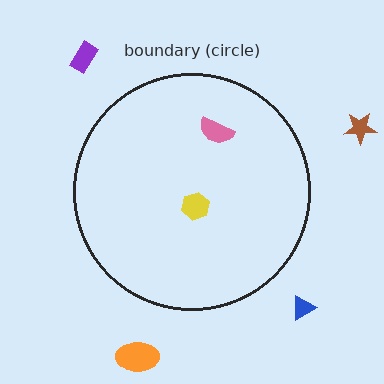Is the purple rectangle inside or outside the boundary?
Outside.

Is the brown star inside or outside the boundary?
Outside.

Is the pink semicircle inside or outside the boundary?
Inside.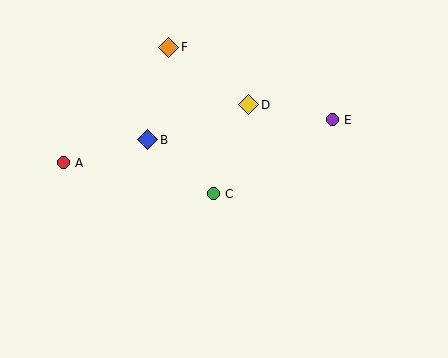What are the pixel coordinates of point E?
Point E is at (332, 120).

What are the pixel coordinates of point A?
Point A is at (63, 163).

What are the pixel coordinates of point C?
Point C is at (213, 194).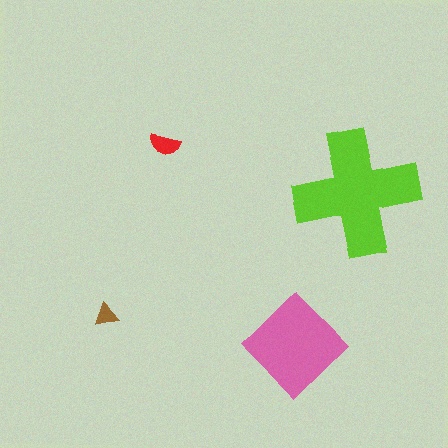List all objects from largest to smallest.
The lime cross, the pink diamond, the red semicircle, the brown triangle.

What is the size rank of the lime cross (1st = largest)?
1st.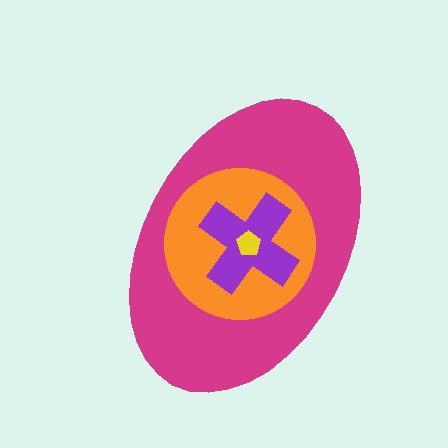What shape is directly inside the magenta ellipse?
The orange circle.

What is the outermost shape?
The magenta ellipse.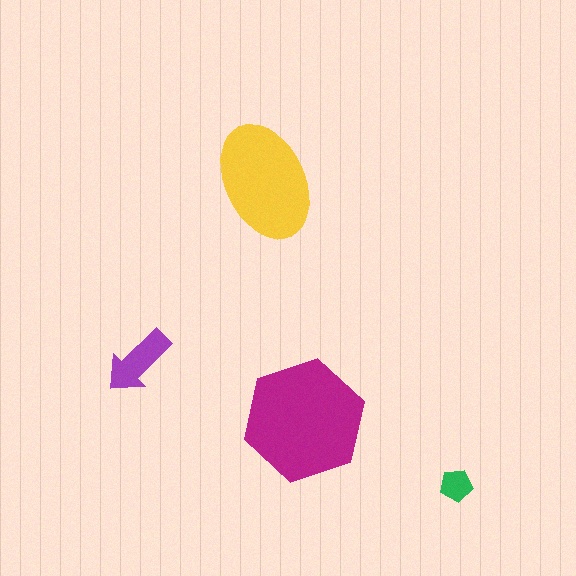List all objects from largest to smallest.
The magenta hexagon, the yellow ellipse, the purple arrow, the green pentagon.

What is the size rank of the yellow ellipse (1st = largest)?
2nd.